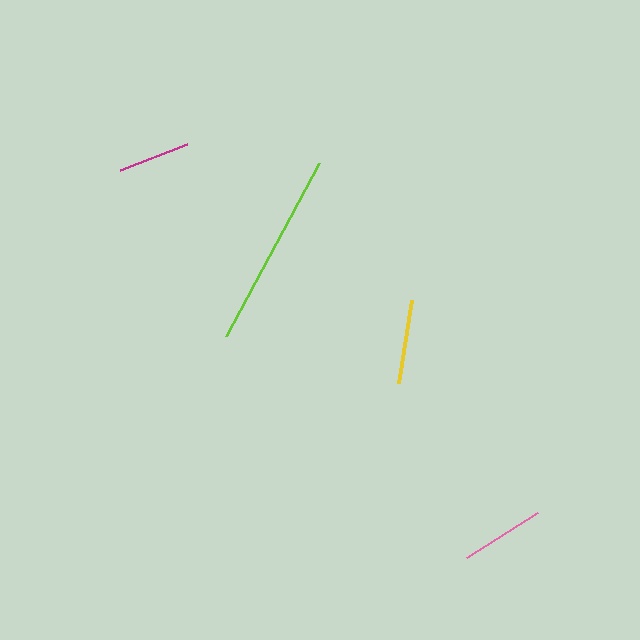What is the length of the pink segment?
The pink segment is approximately 84 pixels long.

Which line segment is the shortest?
The magenta line is the shortest at approximately 72 pixels.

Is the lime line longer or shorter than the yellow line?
The lime line is longer than the yellow line.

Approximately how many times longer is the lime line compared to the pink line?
The lime line is approximately 2.3 times the length of the pink line.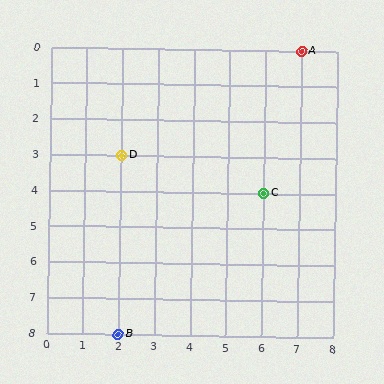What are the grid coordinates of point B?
Point B is at grid coordinates (2, 8).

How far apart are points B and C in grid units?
Points B and C are 4 columns and 4 rows apart (about 5.7 grid units diagonally).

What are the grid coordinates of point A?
Point A is at grid coordinates (7, 0).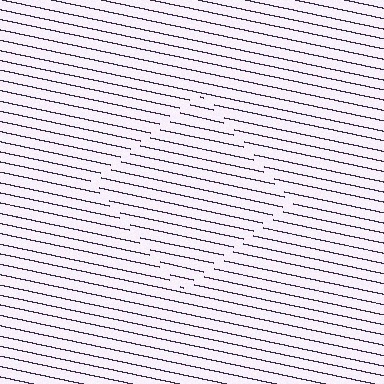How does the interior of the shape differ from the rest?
The interior of the shape contains the same grating, shifted by half a period — the contour is defined by the phase discontinuity where line-ends from the inner and outer gratings abut.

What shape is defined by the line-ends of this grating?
An illusory square. The interior of the shape contains the same grating, shifted by half a period — the contour is defined by the phase discontinuity where line-ends from the inner and outer gratings abut.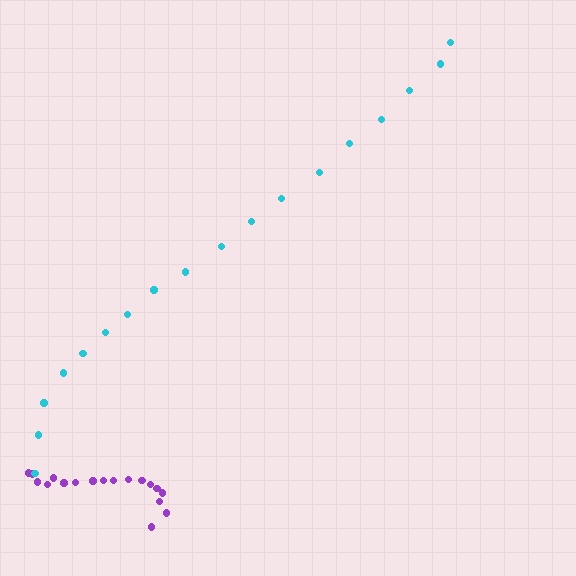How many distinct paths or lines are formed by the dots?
There are 2 distinct paths.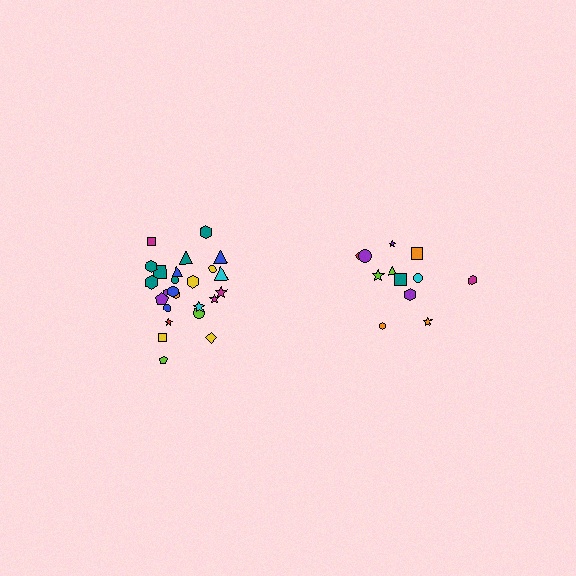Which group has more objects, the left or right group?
The left group.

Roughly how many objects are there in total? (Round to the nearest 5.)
Roughly 35 objects in total.